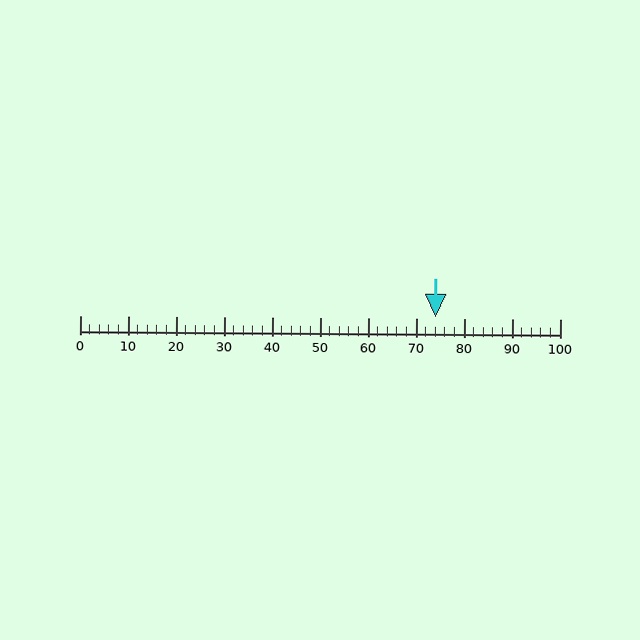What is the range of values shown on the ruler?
The ruler shows values from 0 to 100.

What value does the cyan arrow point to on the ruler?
The cyan arrow points to approximately 74.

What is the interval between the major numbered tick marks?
The major tick marks are spaced 10 units apart.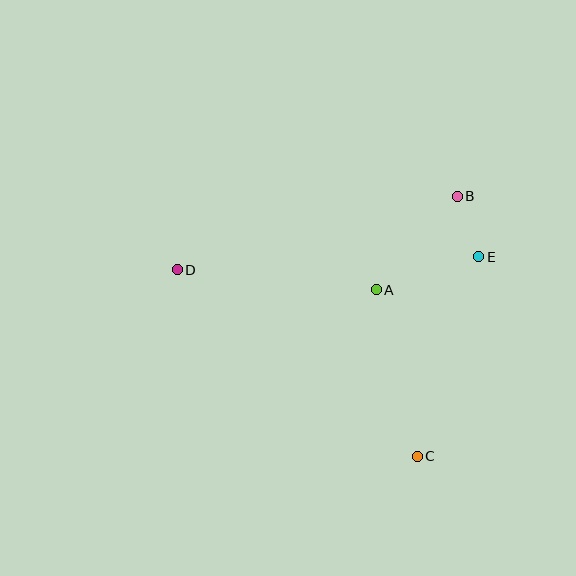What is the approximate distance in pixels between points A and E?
The distance between A and E is approximately 107 pixels.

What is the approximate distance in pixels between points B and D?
The distance between B and D is approximately 289 pixels.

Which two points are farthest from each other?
Points C and D are farthest from each other.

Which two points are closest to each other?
Points B and E are closest to each other.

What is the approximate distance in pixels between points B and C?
The distance between B and C is approximately 263 pixels.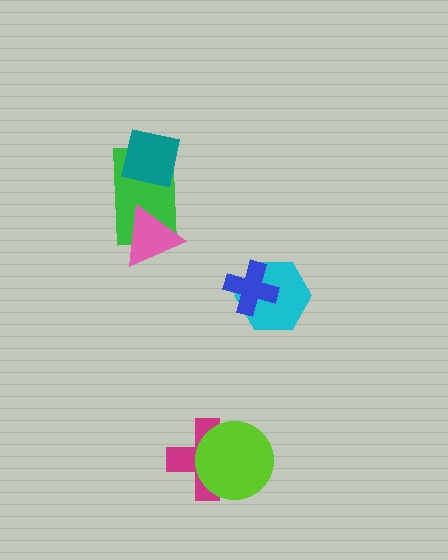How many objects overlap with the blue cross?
1 object overlaps with the blue cross.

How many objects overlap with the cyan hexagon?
1 object overlaps with the cyan hexagon.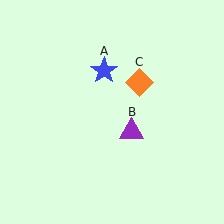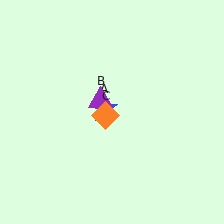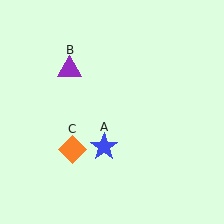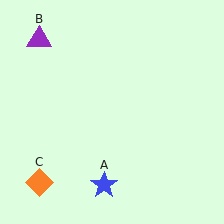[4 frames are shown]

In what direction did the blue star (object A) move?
The blue star (object A) moved down.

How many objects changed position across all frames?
3 objects changed position: blue star (object A), purple triangle (object B), orange diamond (object C).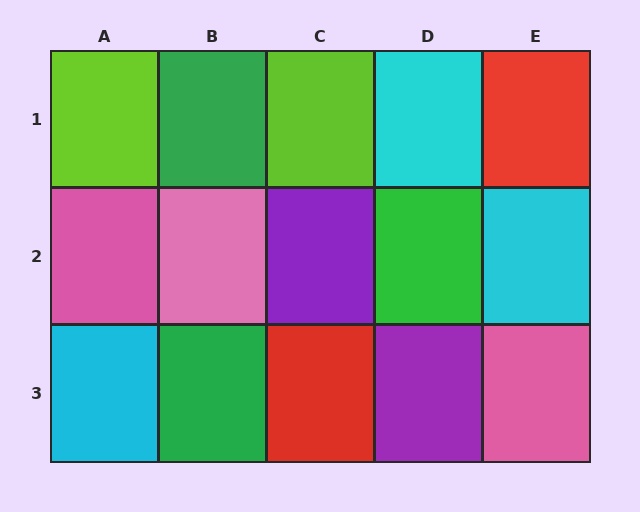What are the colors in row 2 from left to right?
Pink, pink, purple, green, cyan.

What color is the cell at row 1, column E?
Red.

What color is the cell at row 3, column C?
Red.